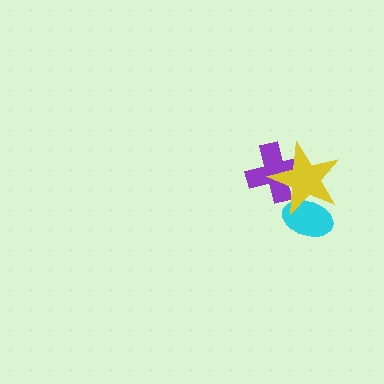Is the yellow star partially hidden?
No, no other shape covers it.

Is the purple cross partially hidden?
Yes, it is partially covered by another shape.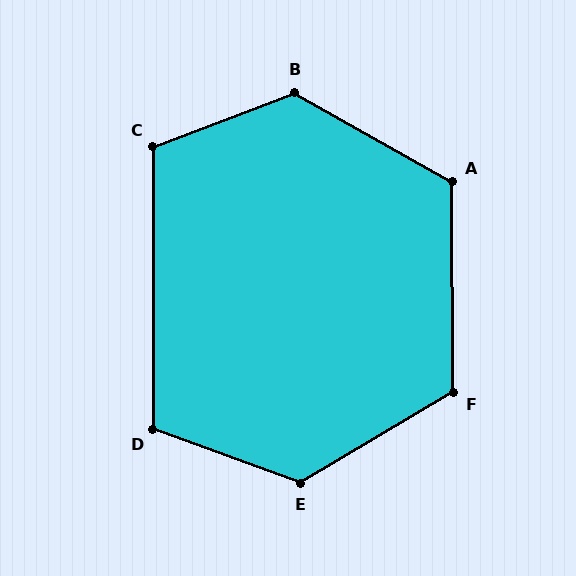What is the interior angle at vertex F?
Approximately 120 degrees (obtuse).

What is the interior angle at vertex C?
Approximately 111 degrees (obtuse).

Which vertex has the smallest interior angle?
D, at approximately 110 degrees.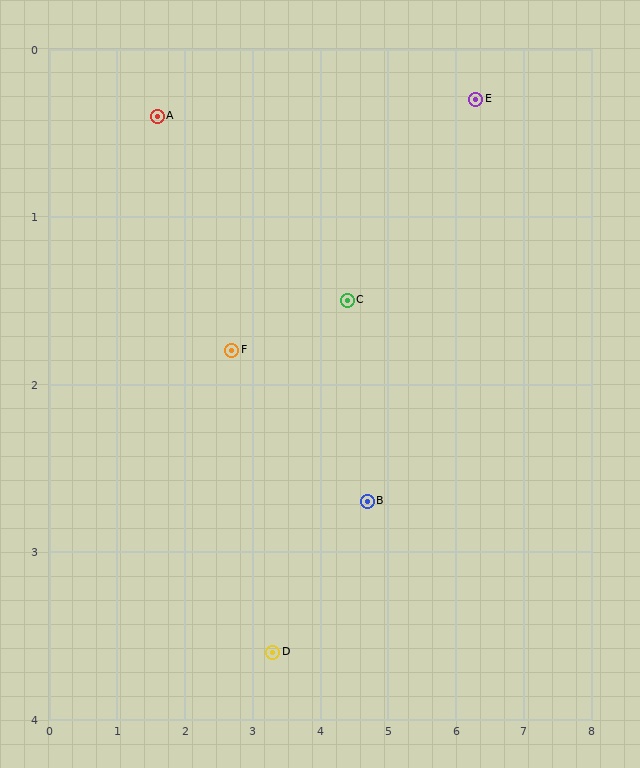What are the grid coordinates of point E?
Point E is at approximately (6.3, 0.3).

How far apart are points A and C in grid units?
Points A and C are about 3.0 grid units apart.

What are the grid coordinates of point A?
Point A is at approximately (1.6, 0.4).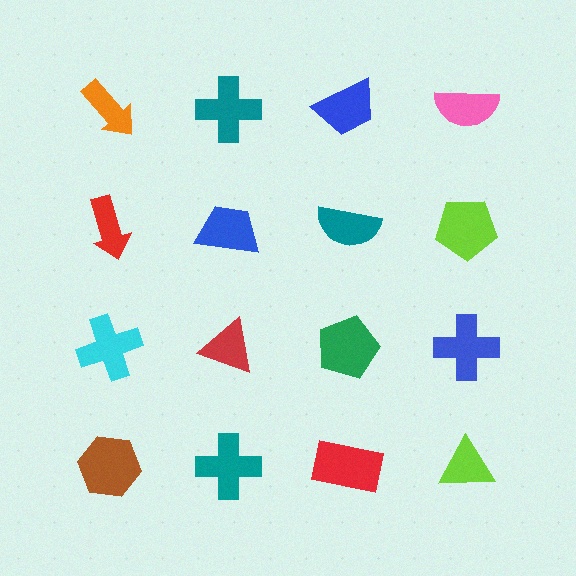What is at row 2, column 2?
A blue trapezoid.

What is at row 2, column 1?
A red arrow.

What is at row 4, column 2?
A teal cross.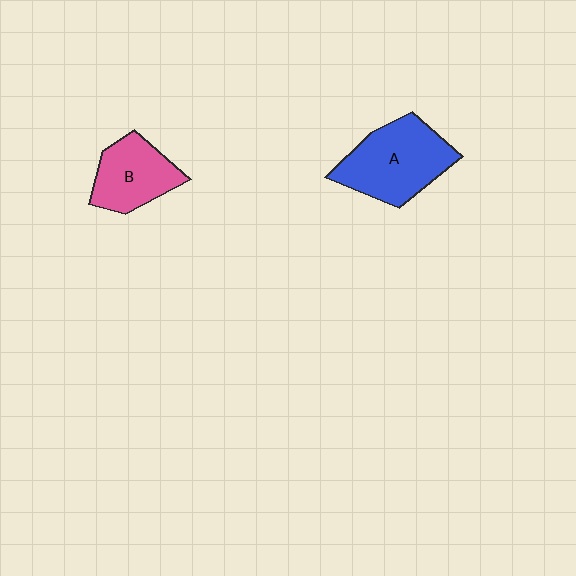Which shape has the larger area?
Shape A (blue).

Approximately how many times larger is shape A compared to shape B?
Approximately 1.4 times.